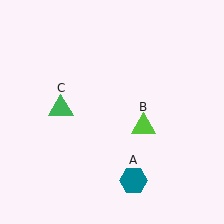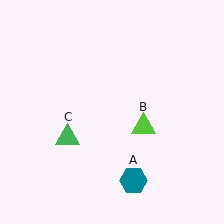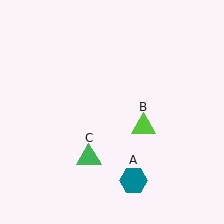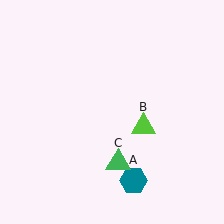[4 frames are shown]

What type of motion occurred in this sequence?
The green triangle (object C) rotated counterclockwise around the center of the scene.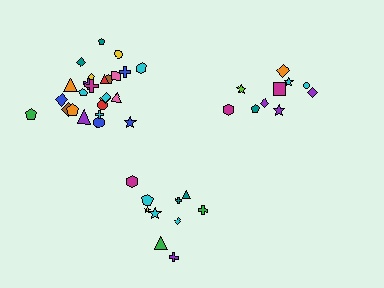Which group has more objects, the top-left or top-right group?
The top-left group.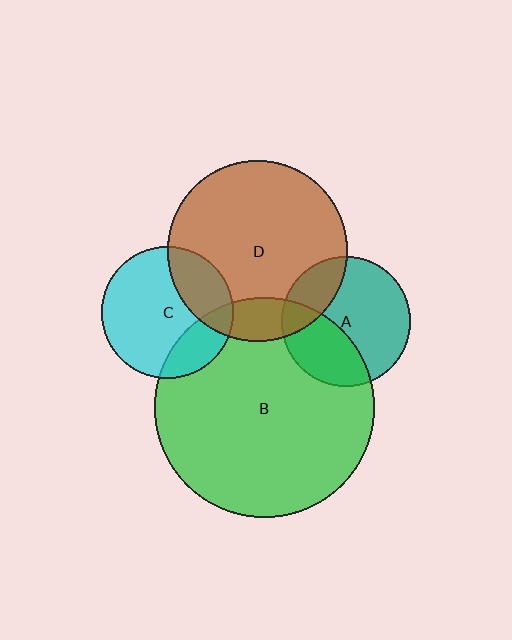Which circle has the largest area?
Circle B (green).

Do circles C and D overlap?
Yes.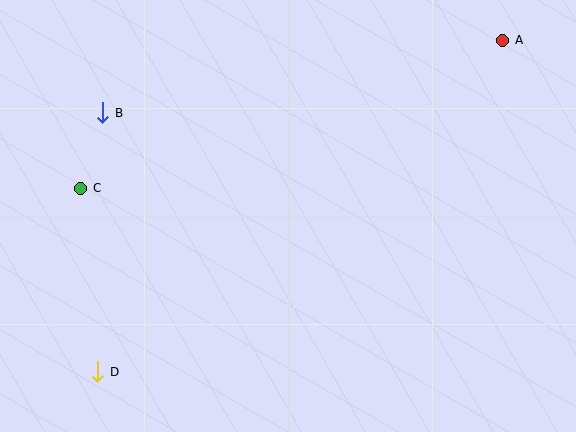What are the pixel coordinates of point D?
Point D is at (98, 372).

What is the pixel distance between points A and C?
The distance between A and C is 447 pixels.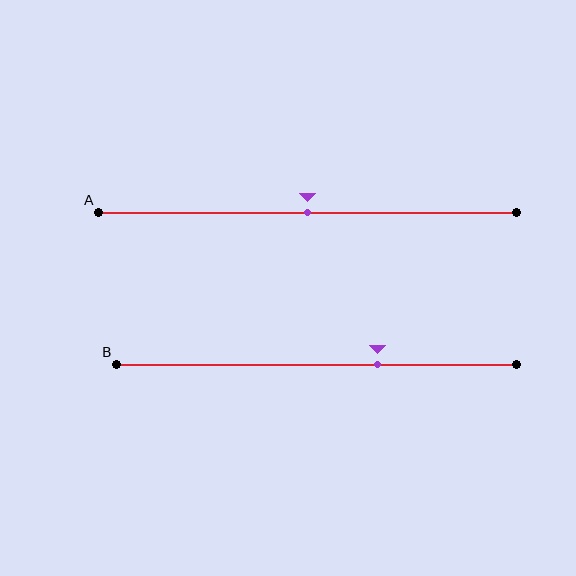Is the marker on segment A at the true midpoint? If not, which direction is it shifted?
Yes, the marker on segment A is at the true midpoint.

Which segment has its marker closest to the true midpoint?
Segment A has its marker closest to the true midpoint.